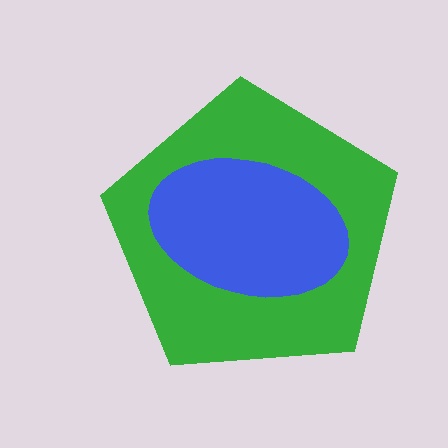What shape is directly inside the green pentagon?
The blue ellipse.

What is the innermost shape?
The blue ellipse.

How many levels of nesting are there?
2.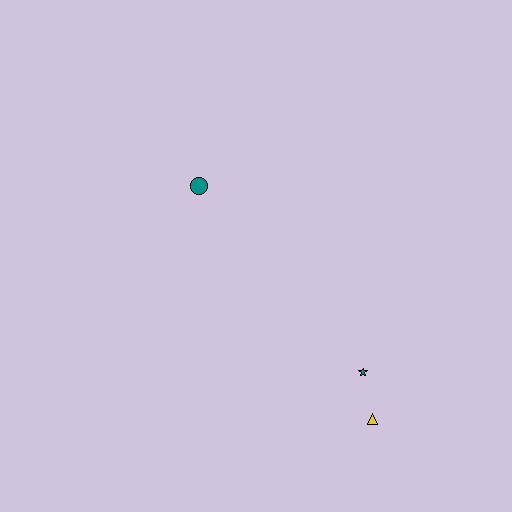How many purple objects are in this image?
There are no purple objects.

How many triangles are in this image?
There is 1 triangle.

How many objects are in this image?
There are 3 objects.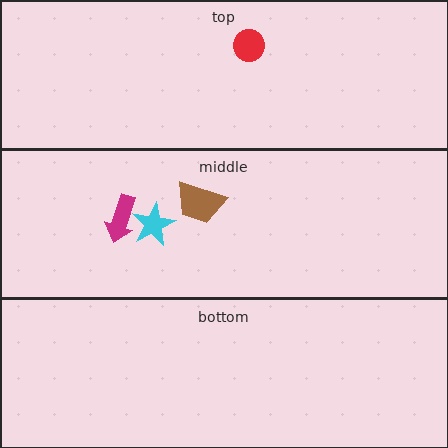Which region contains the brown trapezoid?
The middle region.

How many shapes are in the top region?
1.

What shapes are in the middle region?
The brown trapezoid, the cyan star, the magenta arrow.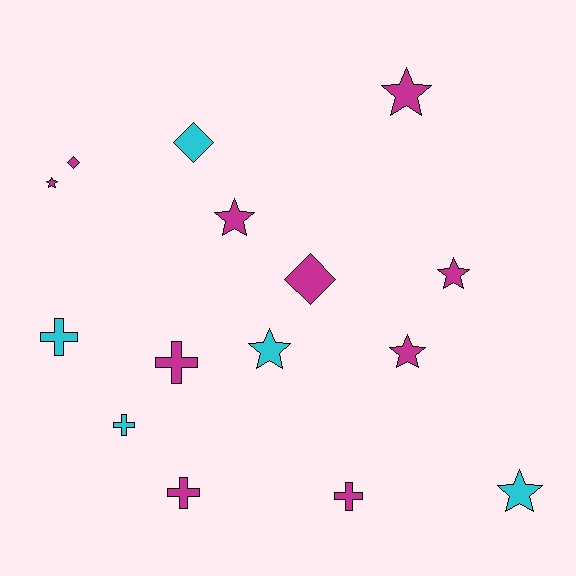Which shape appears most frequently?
Star, with 7 objects.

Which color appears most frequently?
Magenta, with 10 objects.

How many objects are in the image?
There are 15 objects.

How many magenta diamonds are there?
There are 2 magenta diamonds.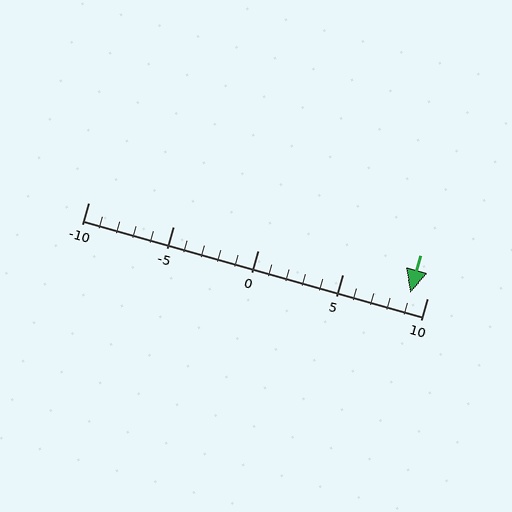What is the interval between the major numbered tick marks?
The major tick marks are spaced 5 units apart.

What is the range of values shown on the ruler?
The ruler shows values from -10 to 10.